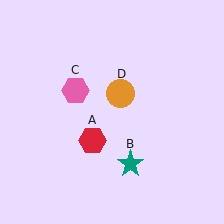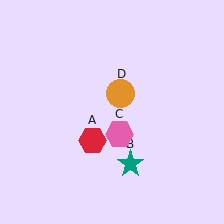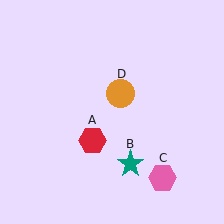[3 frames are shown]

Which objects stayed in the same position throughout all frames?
Red hexagon (object A) and teal star (object B) and orange circle (object D) remained stationary.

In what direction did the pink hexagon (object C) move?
The pink hexagon (object C) moved down and to the right.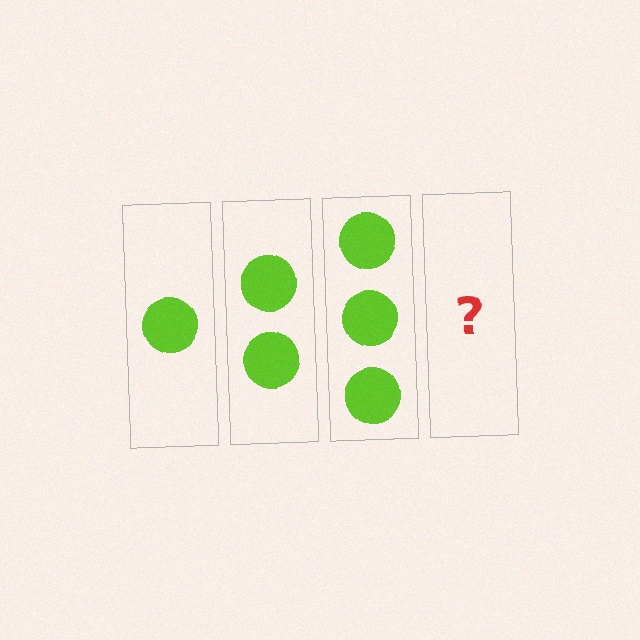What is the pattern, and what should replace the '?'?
The pattern is that each step adds one more circle. The '?' should be 4 circles.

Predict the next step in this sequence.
The next step is 4 circles.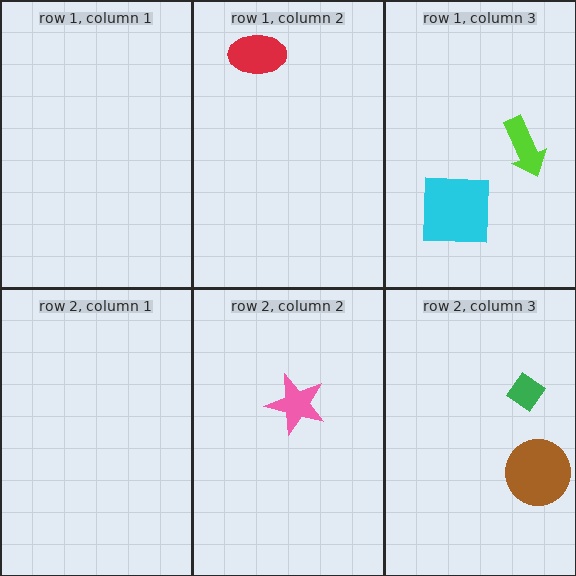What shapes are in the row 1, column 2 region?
The red ellipse.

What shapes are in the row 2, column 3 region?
The green diamond, the brown circle.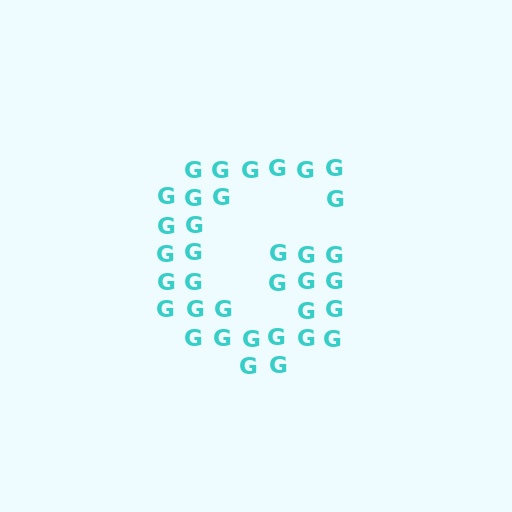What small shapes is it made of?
It is made of small letter G's.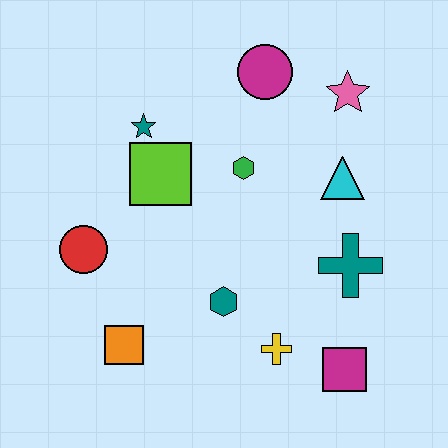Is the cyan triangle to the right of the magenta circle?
Yes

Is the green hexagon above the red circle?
Yes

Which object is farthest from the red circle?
The pink star is farthest from the red circle.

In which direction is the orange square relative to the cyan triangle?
The orange square is to the left of the cyan triangle.